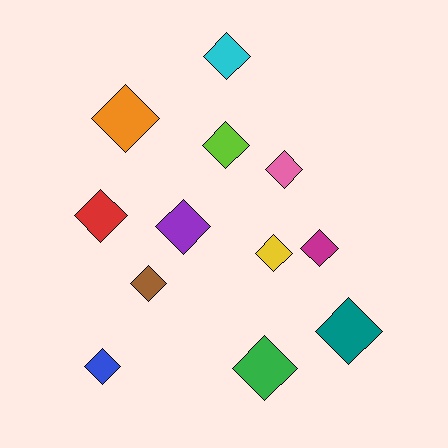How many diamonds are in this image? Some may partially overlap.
There are 12 diamonds.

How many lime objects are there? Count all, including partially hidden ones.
There is 1 lime object.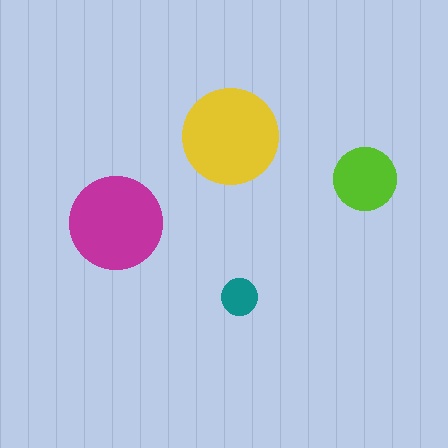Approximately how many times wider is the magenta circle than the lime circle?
About 1.5 times wider.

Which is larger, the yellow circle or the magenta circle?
The yellow one.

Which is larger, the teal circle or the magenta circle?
The magenta one.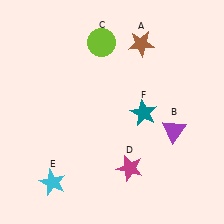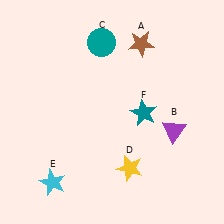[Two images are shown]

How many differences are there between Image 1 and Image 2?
There are 2 differences between the two images.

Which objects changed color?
C changed from lime to teal. D changed from magenta to yellow.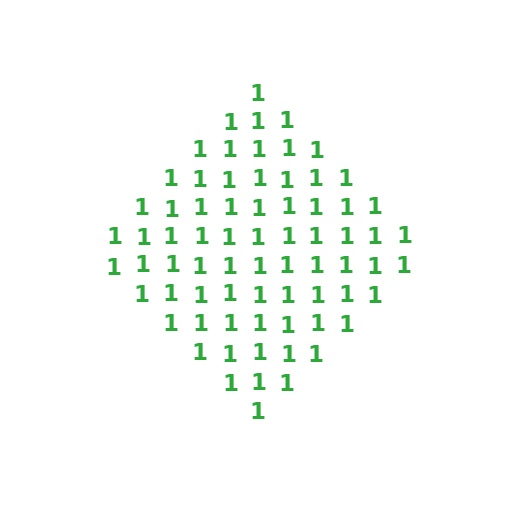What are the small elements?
The small elements are digit 1's.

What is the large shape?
The large shape is a diamond.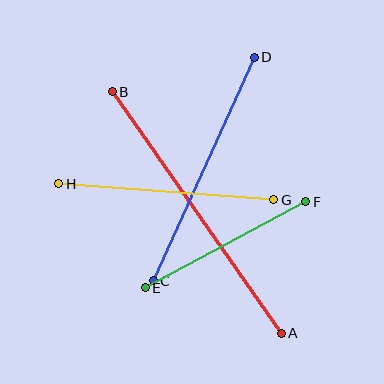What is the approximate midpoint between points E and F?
The midpoint is at approximately (225, 245) pixels.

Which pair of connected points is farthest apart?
Points A and B are farthest apart.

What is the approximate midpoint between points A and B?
The midpoint is at approximately (197, 213) pixels.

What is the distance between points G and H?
The distance is approximately 215 pixels.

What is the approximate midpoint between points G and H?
The midpoint is at approximately (166, 192) pixels.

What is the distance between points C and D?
The distance is approximately 245 pixels.